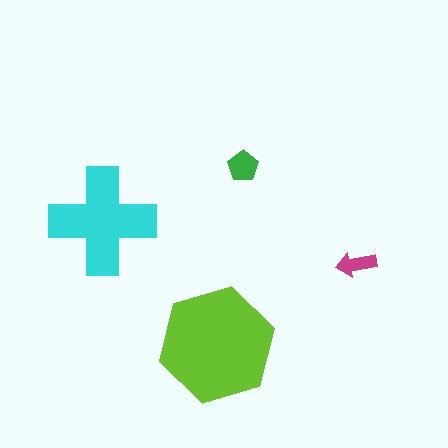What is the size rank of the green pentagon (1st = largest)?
3rd.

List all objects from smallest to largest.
The magenta arrow, the green pentagon, the cyan cross, the lime hexagon.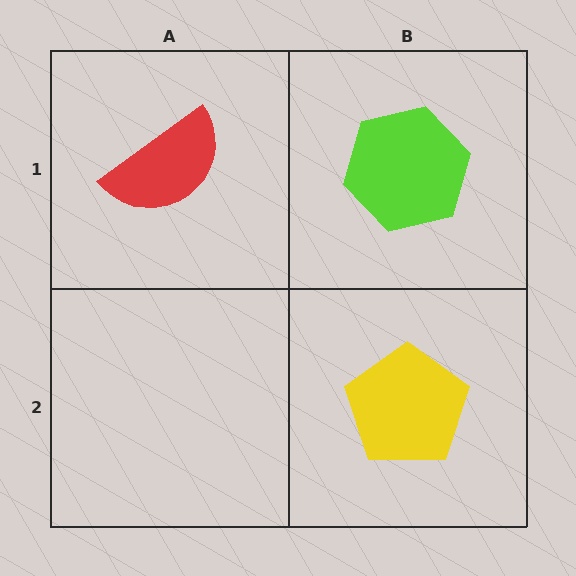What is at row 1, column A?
A red semicircle.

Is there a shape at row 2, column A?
No, that cell is empty.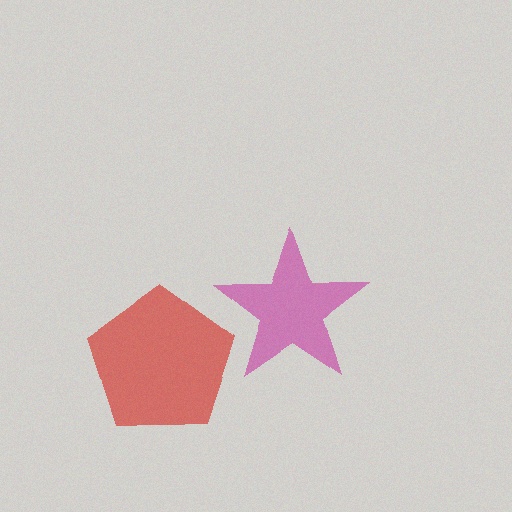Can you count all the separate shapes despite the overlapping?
Yes, there are 2 separate shapes.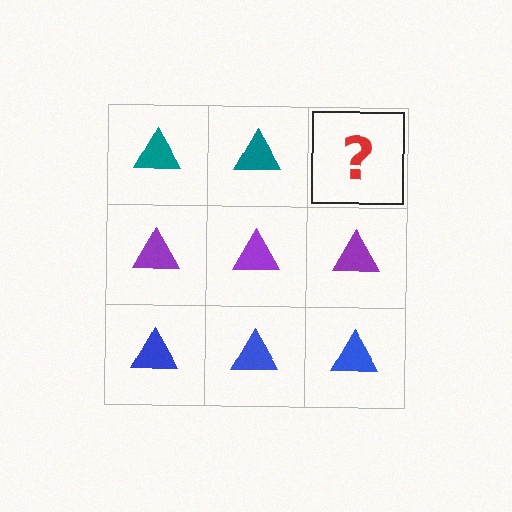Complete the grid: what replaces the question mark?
The question mark should be replaced with a teal triangle.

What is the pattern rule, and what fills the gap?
The rule is that each row has a consistent color. The gap should be filled with a teal triangle.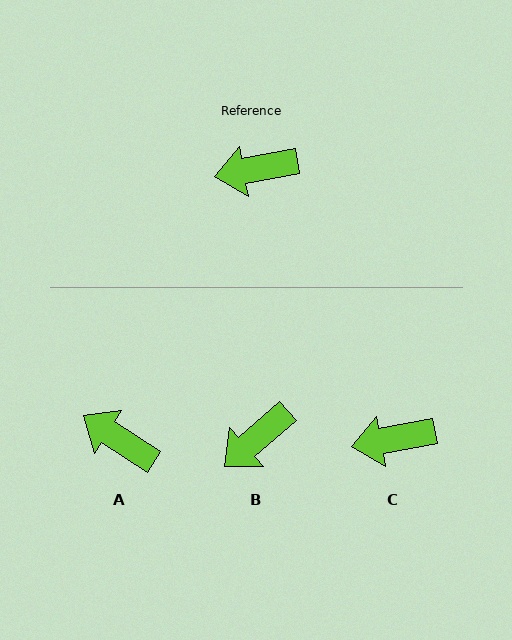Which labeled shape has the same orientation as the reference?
C.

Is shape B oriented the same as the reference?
No, it is off by about 31 degrees.